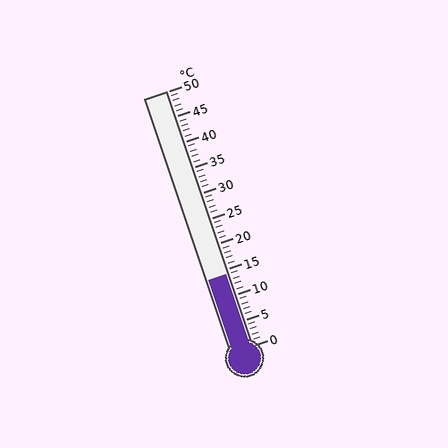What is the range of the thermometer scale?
The thermometer scale ranges from 0°C to 50°C.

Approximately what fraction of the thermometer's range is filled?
The thermometer is filled to approximately 30% of its range.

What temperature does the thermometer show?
The thermometer shows approximately 14°C.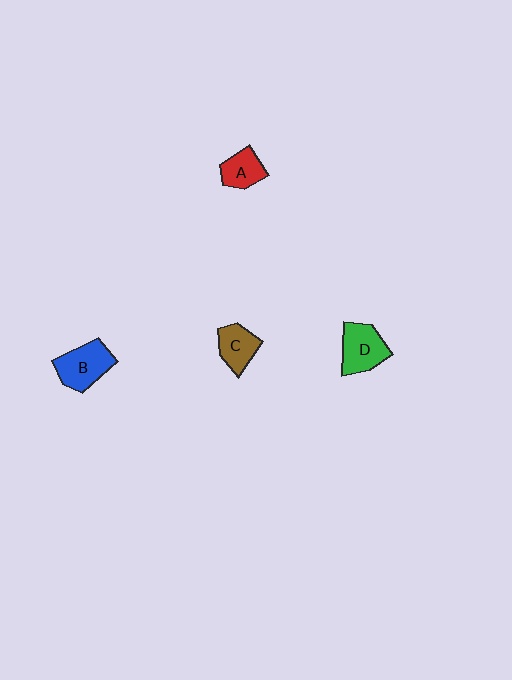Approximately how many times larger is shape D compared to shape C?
Approximately 1.3 times.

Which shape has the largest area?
Shape B (blue).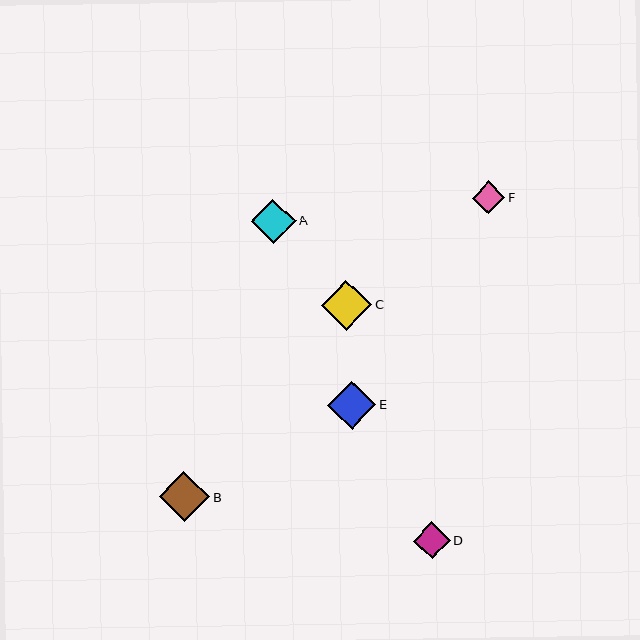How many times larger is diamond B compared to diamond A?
Diamond B is approximately 1.1 times the size of diamond A.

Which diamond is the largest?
Diamond C is the largest with a size of approximately 50 pixels.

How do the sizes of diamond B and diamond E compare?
Diamond B and diamond E are approximately the same size.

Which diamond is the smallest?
Diamond F is the smallest with a size of approximately 33 pixels.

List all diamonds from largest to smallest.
From largest to smallest: C, B, E, A, D, F.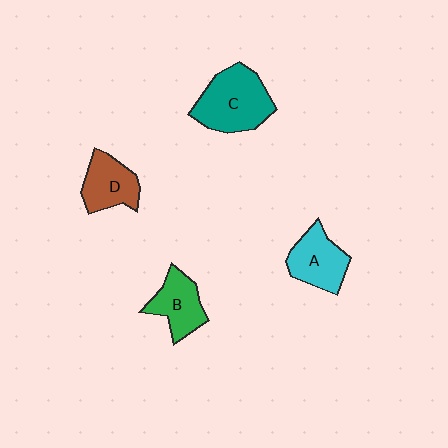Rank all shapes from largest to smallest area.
From largest to smallest: C (teal), A (cyan), D (brown), B (green).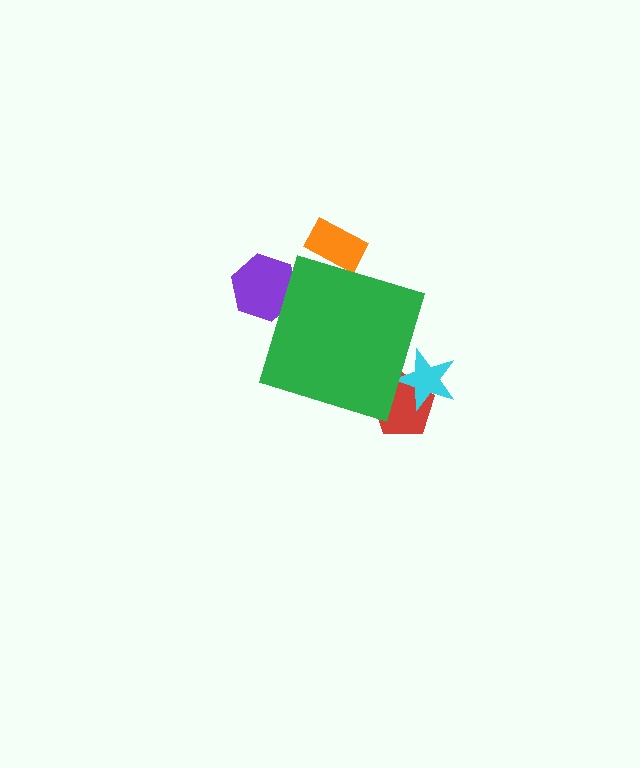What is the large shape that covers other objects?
A green diamond.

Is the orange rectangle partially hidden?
Yes, the orange rectangle is partially hidden behind the green diamond.